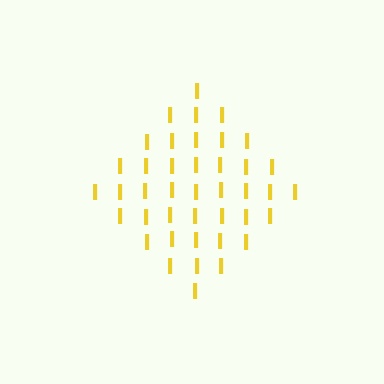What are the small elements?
The small elements are letter I's.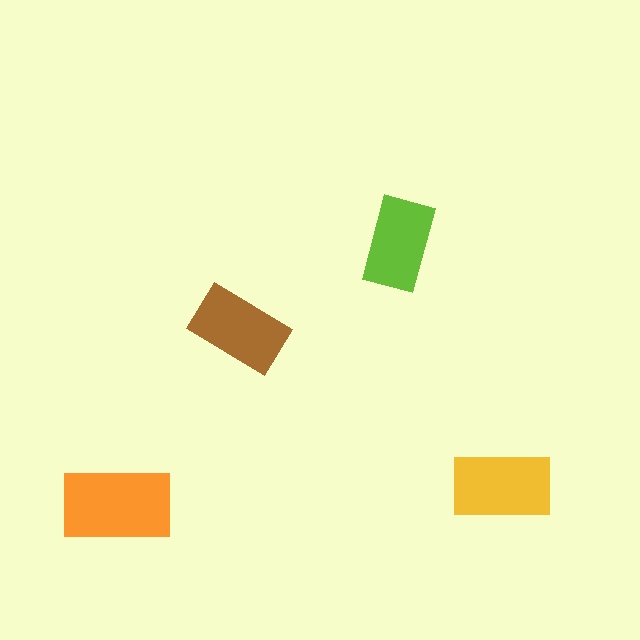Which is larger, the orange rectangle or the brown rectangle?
The orange one.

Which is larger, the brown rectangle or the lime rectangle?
The brown one.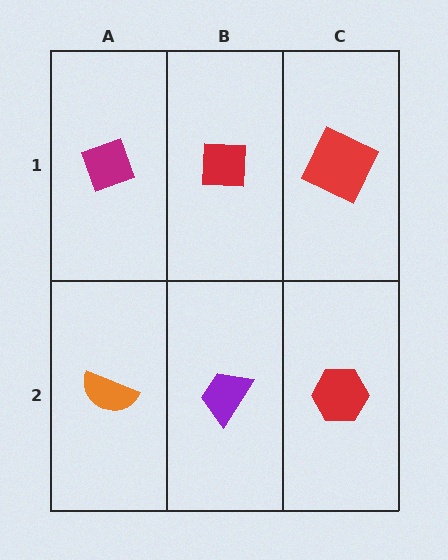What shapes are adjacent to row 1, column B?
A purple trapezoid (row 2, column B), a magenta diamond (row 1, column A), a red square (row 1, column C).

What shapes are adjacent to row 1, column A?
An orange semicircle (row 2, column A), a red square (row 1, column B).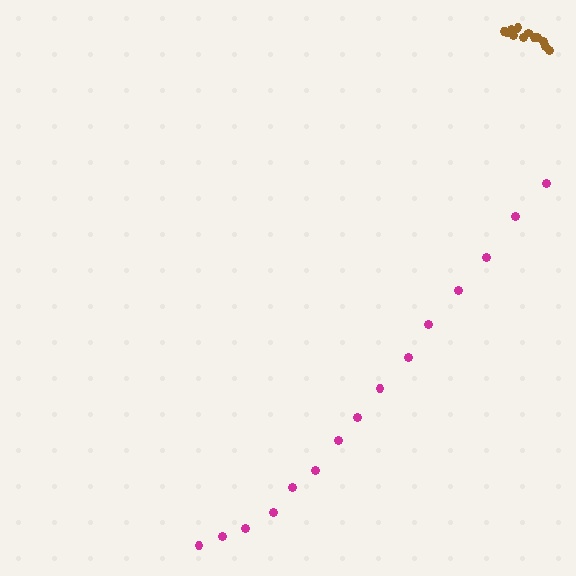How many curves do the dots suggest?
There are 2 distinct paths.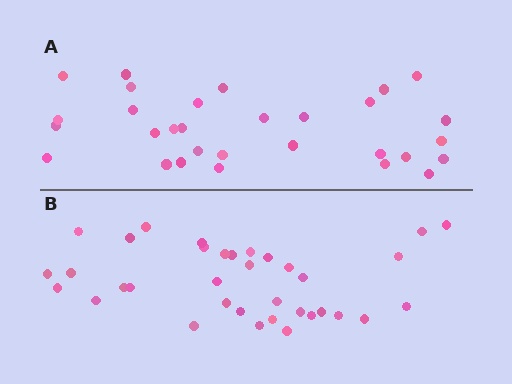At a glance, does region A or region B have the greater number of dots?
Region B (the bottom region) has more dots.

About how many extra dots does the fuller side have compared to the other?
Region B has about 5 more dots than region A.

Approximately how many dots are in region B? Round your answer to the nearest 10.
About 40 dots. (The exact count is 35, which rounds to 40.)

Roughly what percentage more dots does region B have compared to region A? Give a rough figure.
About 15% more.